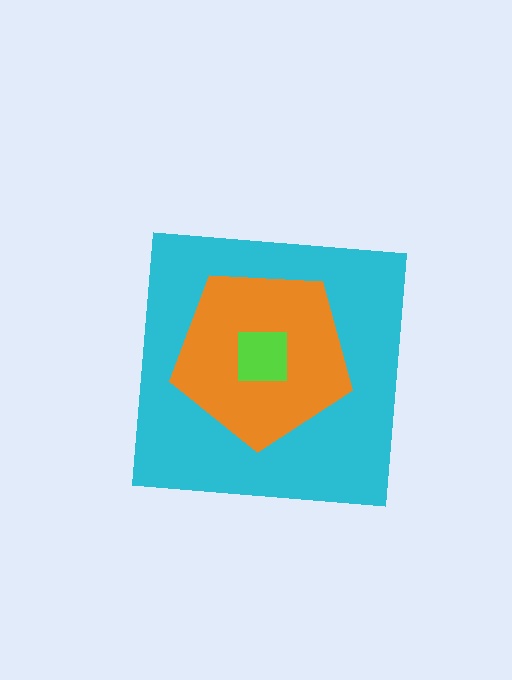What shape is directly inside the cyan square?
The orange pentagon.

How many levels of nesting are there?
3.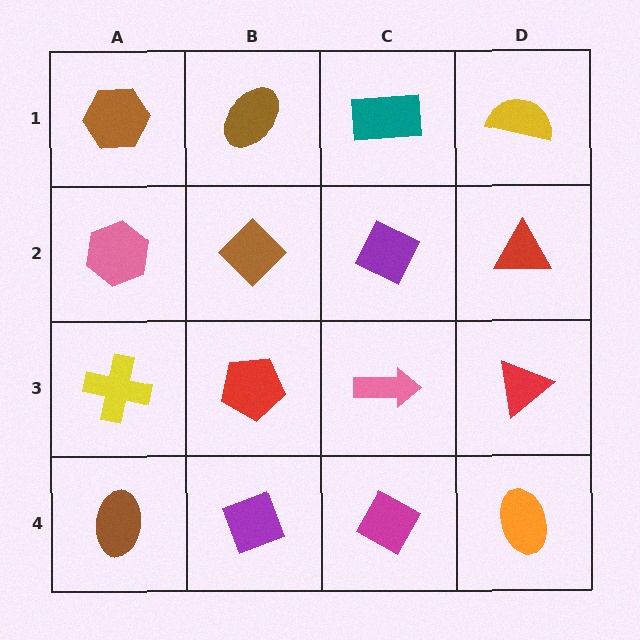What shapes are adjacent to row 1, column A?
A pink hexagon (row 2, column A), a brown ellipse (row 1, column B).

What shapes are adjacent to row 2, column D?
A yellow semicircle (row 1, column D), a red triangle (row 3, column D), a purple diamond (row 2, column C).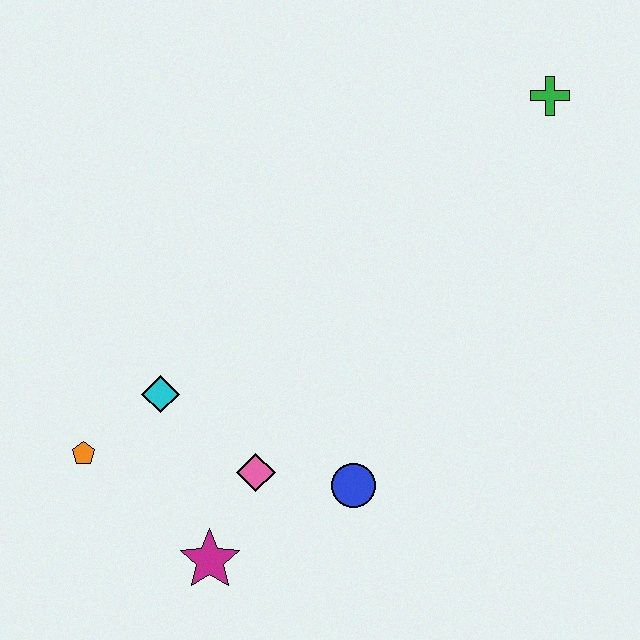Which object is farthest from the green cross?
The orange pentagon is farthest from the green cross.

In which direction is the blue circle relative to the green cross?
The blue circle is below the green cross.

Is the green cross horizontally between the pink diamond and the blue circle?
No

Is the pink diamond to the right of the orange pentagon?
Yes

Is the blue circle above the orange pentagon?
No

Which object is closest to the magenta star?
The pink diamond is closest to the magenta star.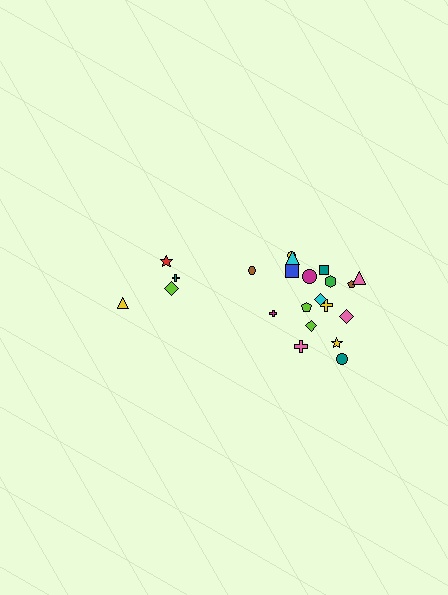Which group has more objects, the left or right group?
The right group.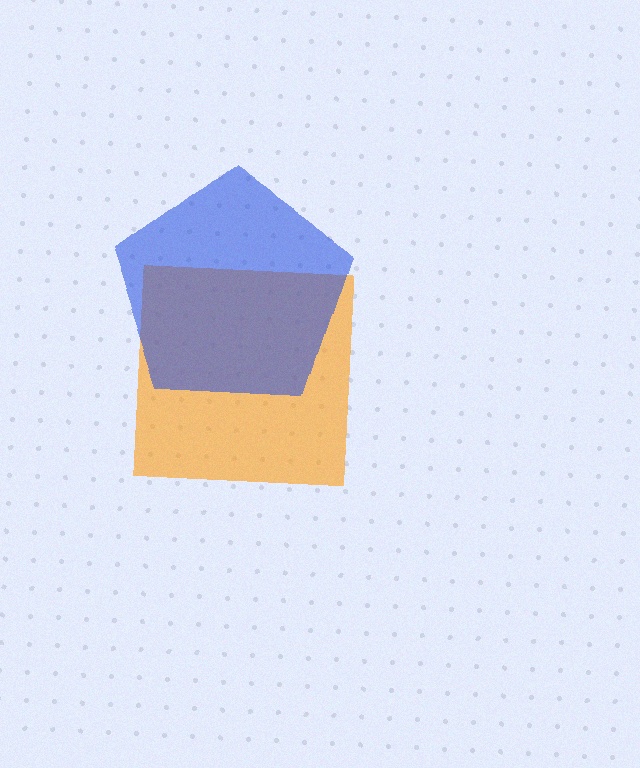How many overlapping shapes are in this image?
There are 2 overlapping shapes in the image.